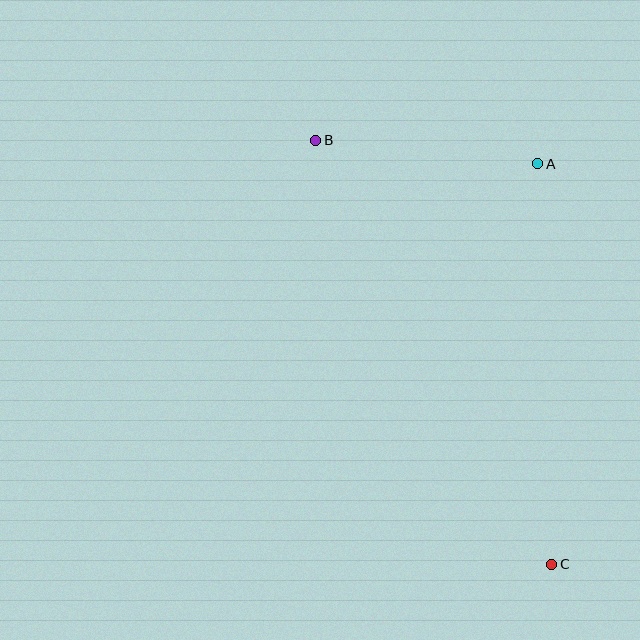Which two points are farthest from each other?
Points B and C are farthest from each other.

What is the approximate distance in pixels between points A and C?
The distance between A and C is approximately 401 pixels.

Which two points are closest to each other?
Points A and B are closest to each other.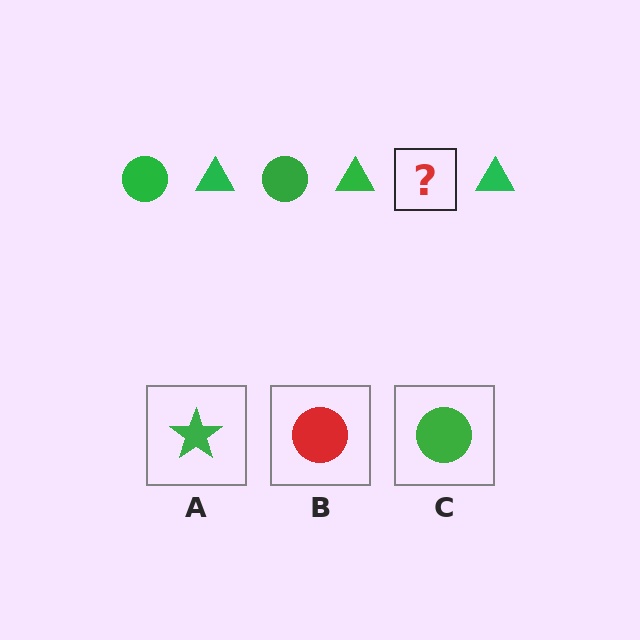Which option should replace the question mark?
Option C.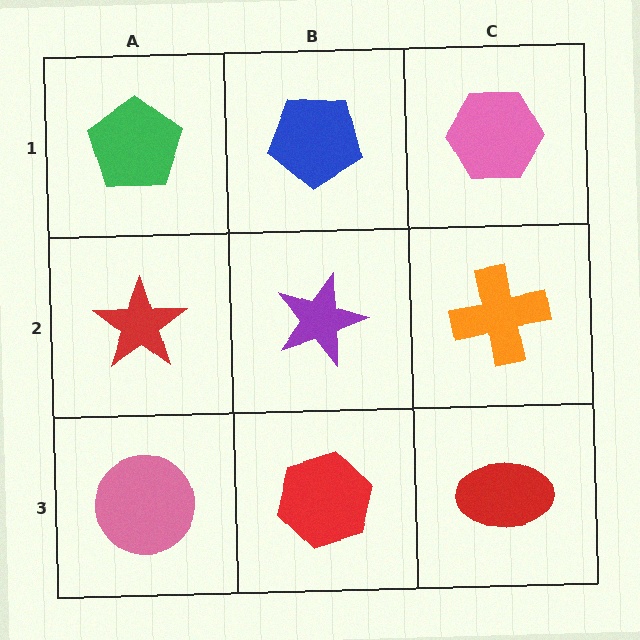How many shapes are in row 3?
3 shapes.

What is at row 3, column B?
A red hexagon.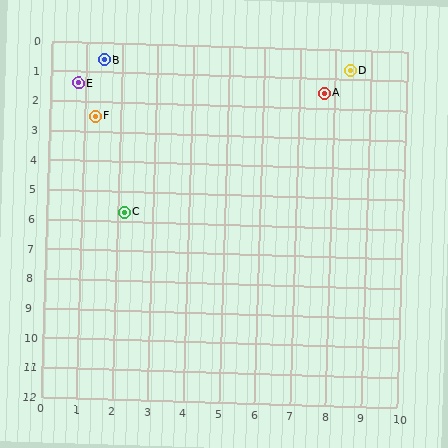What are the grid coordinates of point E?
Point E is at approximately (0.8, 1.4).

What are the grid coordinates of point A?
Point A is at approximately (7.7, 1.5).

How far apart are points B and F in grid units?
Points B and F are about 1.9 grid units apart.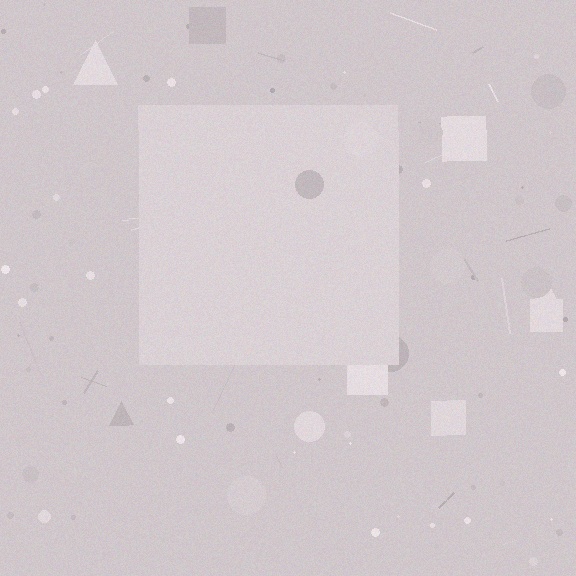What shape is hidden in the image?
A square is hidden in the image.